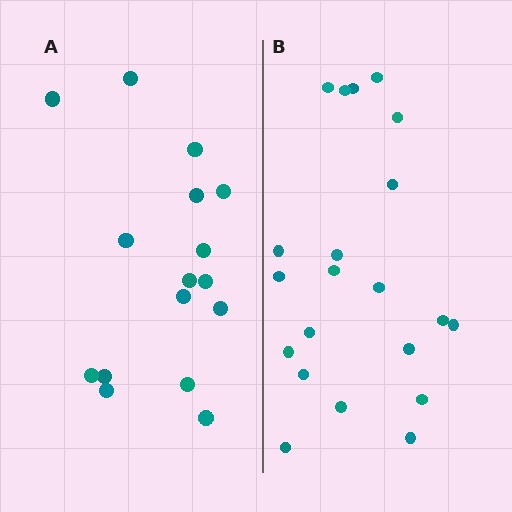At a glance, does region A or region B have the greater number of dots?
Region B (the right region) has more dots.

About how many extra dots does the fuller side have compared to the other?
Region B has about 5 more dots than region A.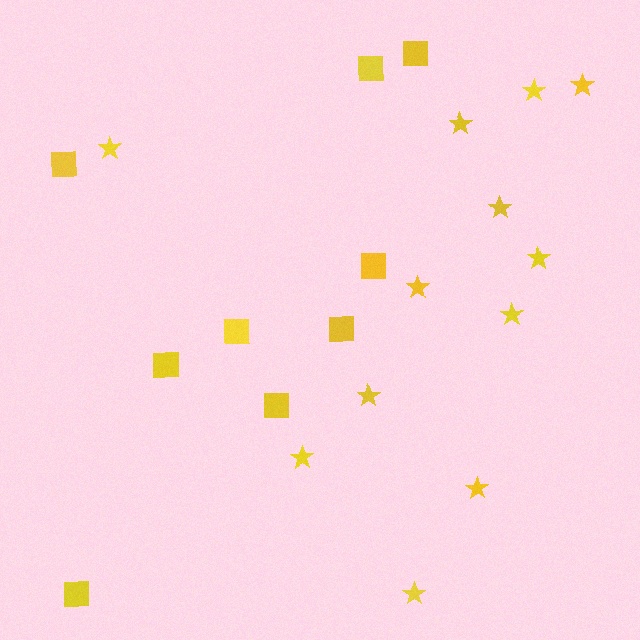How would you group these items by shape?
There are 2 groups: one group of squares (9) and one group of stars (12).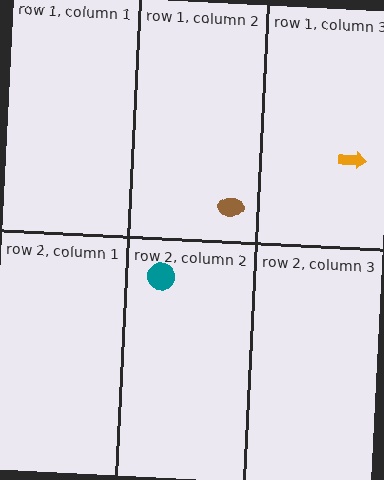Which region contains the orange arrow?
The row 1, column 3 region.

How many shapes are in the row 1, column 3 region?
1.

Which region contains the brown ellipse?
The row 1, column 2 region.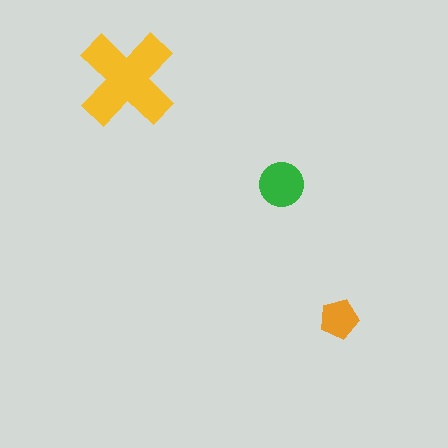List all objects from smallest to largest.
The orange pentagon, the green circle, the yellow cross.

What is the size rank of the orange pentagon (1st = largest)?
3rd.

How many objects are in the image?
There are 3 objects in the image.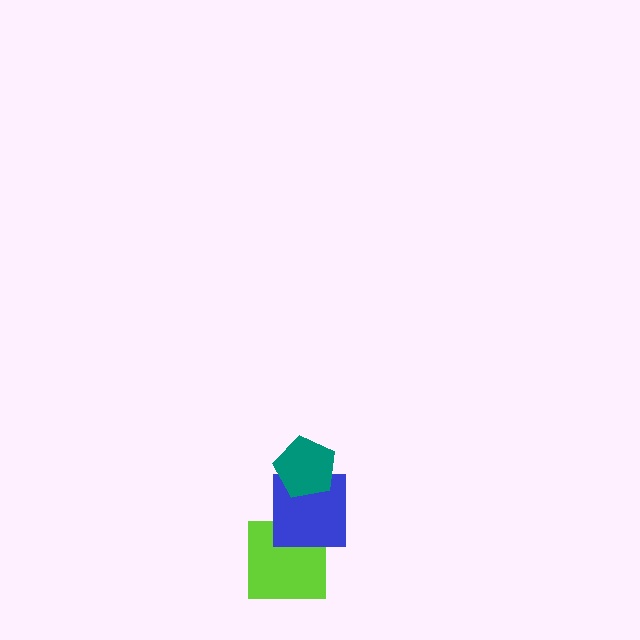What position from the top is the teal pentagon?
The teal pentagon is 1st from the top.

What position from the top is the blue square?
The blue square is 2nd from the top.